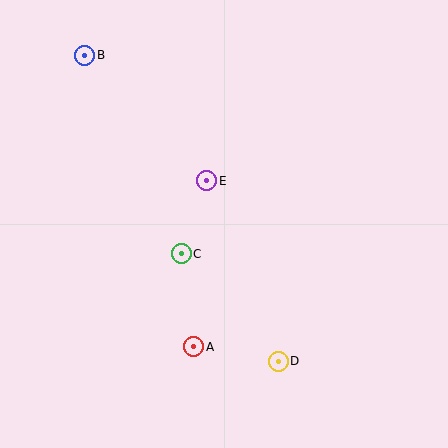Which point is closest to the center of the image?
Point E at (207, 181) is closest to the center.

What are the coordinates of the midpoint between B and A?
The midpoint between B and A is at (139, 201).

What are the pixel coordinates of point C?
Point C is at (181, 254).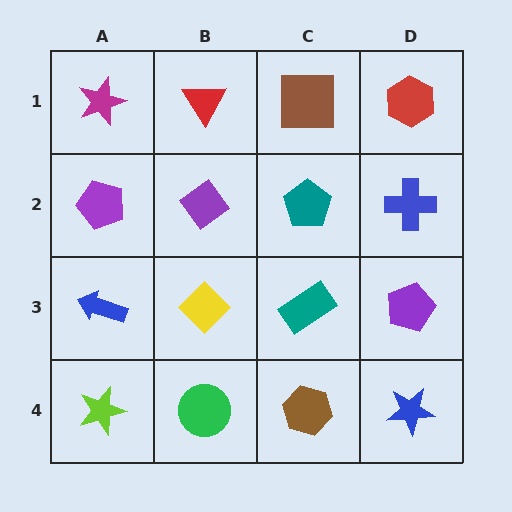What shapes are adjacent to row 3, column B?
A purple diamond (row 2, column B), a green circle (row 4, column B), a blue arrow (row 3, column A), a teal rectangle (row 3, column C).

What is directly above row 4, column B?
A yellow diamond.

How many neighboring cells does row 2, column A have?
3.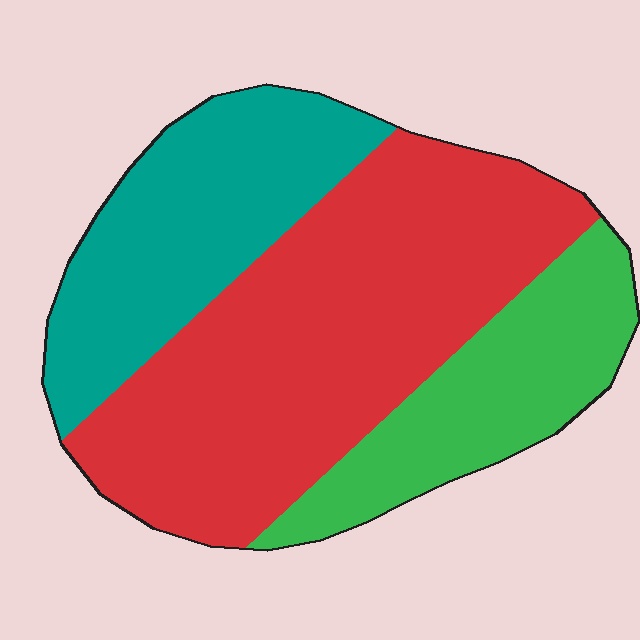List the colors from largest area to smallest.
From largest to smallest: red, teal, green.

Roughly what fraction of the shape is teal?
Teal covers 27% of the shape.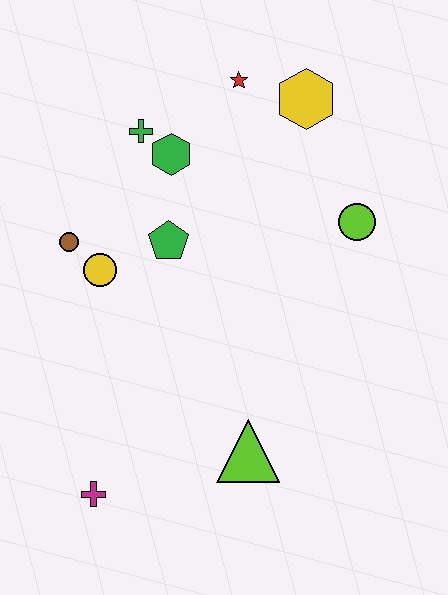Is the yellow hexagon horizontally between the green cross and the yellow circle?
No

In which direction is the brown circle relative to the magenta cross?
The brown circle is above the magenta cross.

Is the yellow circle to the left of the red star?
Yes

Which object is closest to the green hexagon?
The green cross is closest to the green hexagon.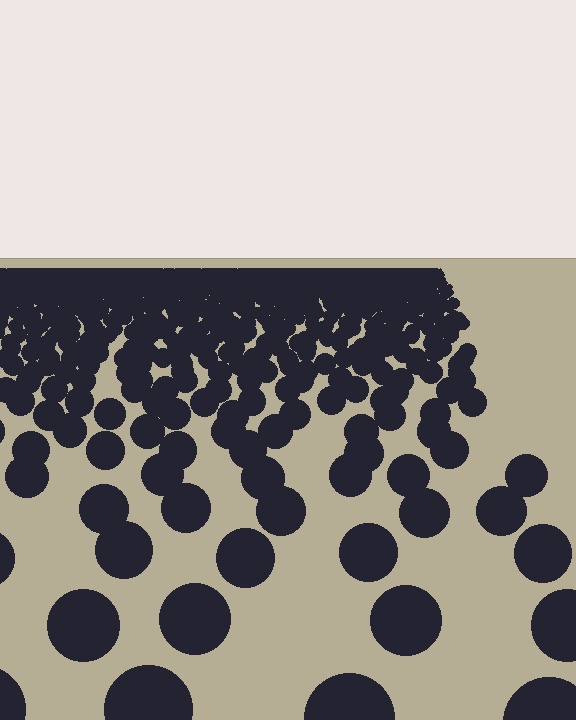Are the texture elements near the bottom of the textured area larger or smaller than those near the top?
Larger. Near the bottom, elements are closer to the viewer and appear at a bigger on-screen size.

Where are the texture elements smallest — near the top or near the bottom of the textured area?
Near the top.